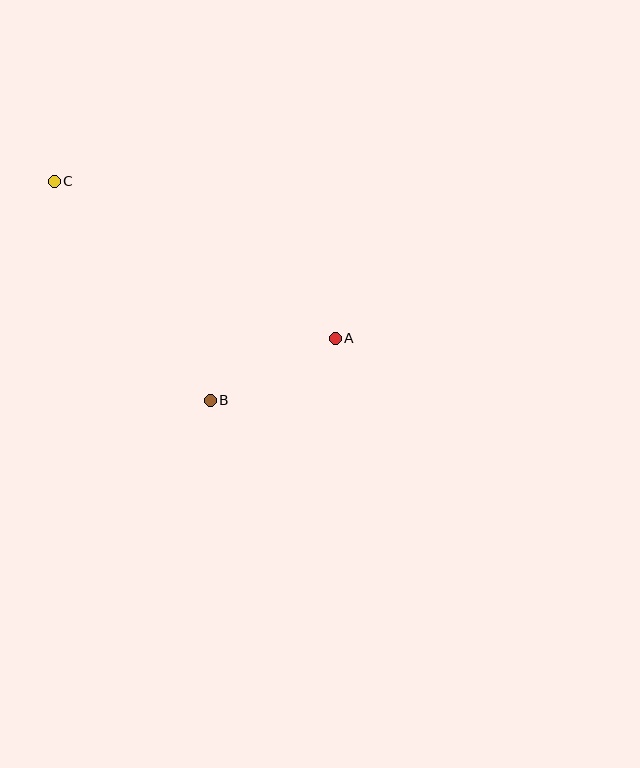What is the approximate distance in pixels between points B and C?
The distance between B and C is approximately 269 pixels.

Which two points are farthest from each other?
Points A and C are farthest from each other.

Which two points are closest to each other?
Points A and B are closest to each other.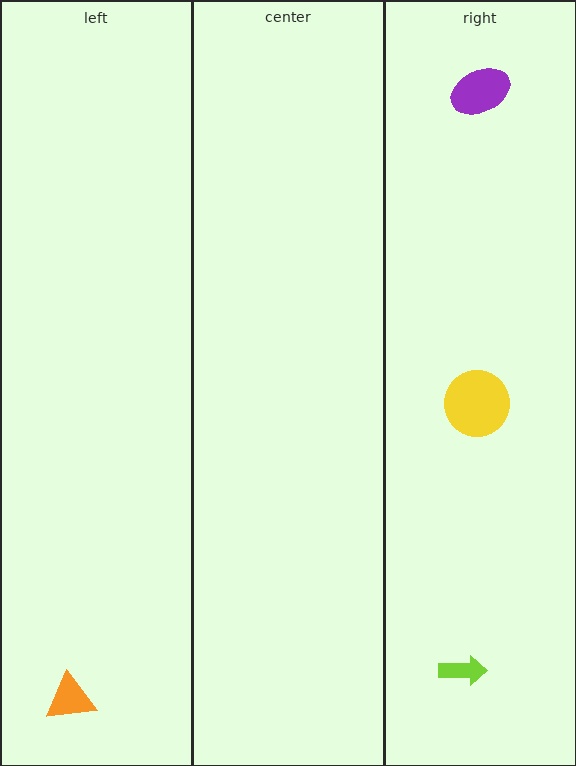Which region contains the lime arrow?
The right region.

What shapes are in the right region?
The yellow circle, the purple ellipse, the lime arrow.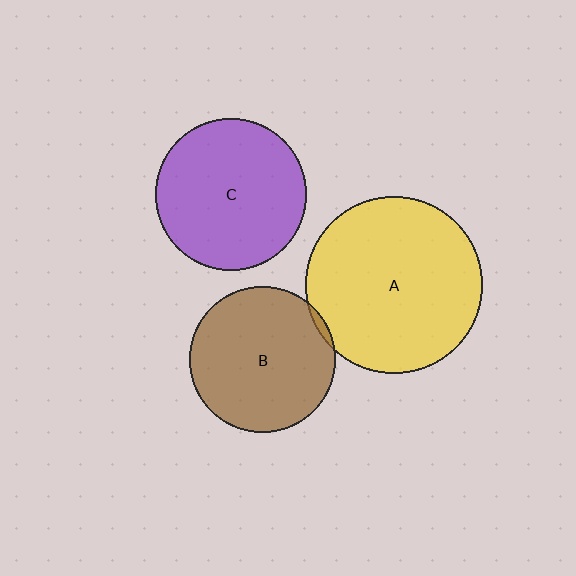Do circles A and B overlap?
Yes.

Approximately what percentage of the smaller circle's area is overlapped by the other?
Approximately 5%.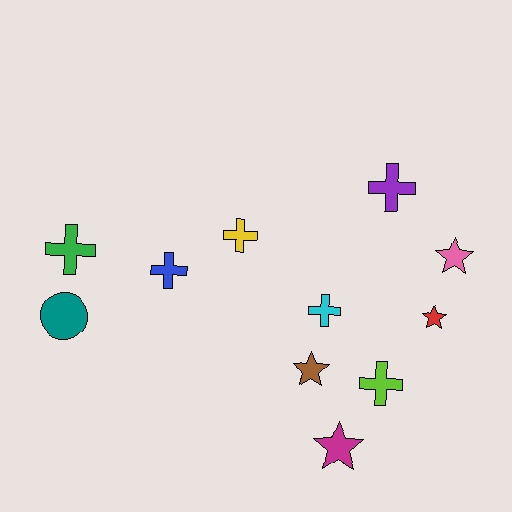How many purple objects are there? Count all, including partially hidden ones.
There is 1 purple object.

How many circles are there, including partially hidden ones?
There is 1 circle.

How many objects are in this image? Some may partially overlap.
There are 11 objects.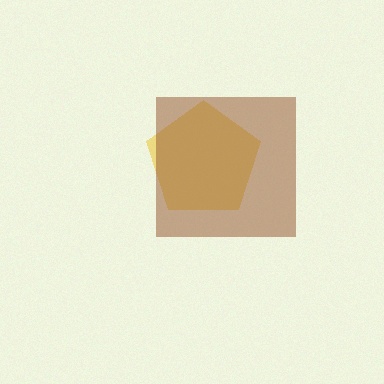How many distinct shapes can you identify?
There are 2 distinct shapes: a yellow pentagon, a brown square.